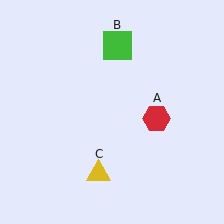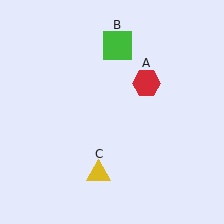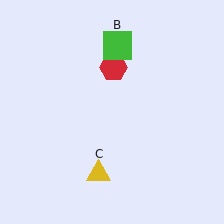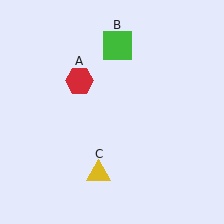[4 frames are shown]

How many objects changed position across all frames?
1 object changed position: red hexagon (object A).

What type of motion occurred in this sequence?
The red hexagon (object A) rotated counterclockwise around the center of the scene.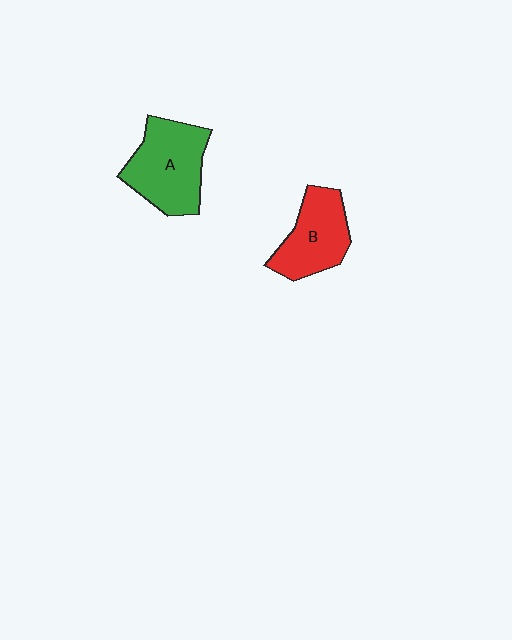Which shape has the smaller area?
Shape B (red).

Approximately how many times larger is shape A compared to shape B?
Approximately 1.3 times.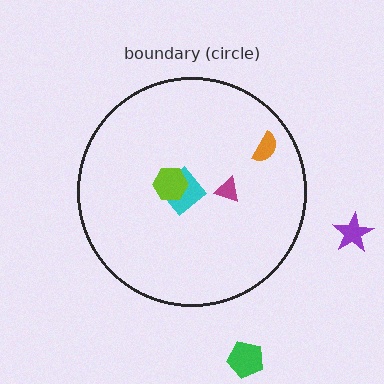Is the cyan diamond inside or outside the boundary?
Inside.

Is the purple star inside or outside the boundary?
Outside.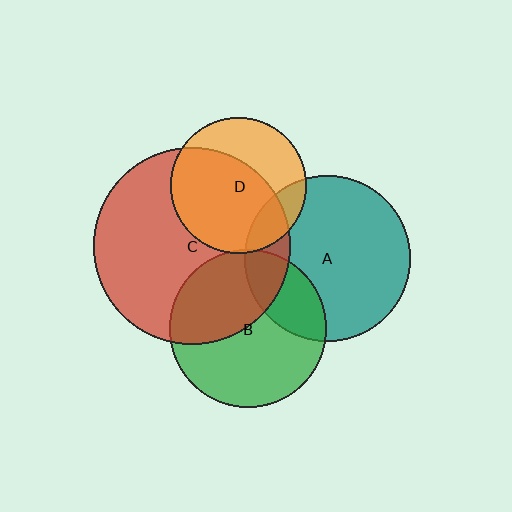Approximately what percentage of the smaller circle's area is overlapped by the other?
Approximately 25%.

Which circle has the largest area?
Circle C (red).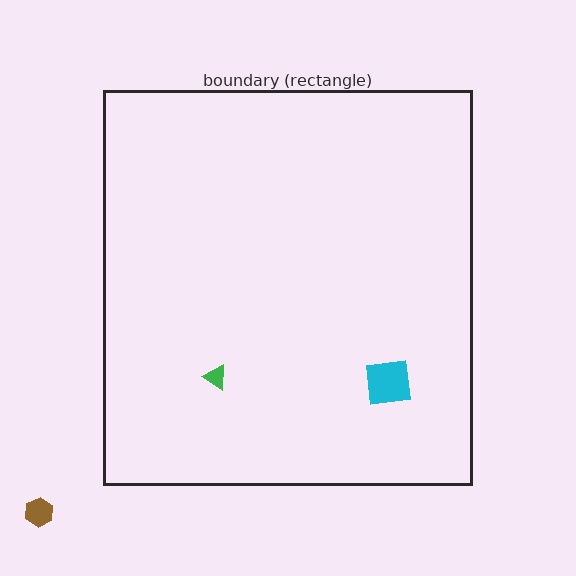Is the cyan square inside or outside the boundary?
Inside.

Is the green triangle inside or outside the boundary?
Inside.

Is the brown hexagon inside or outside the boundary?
Outside.